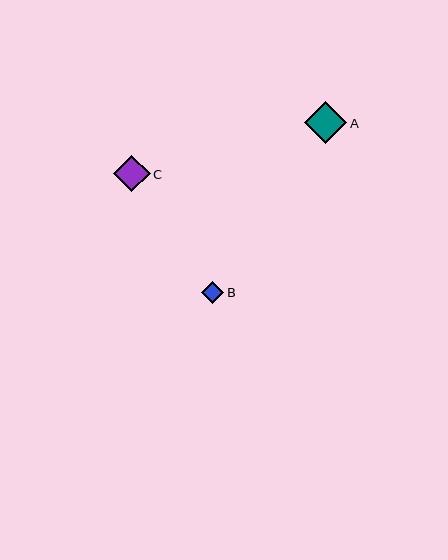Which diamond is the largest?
Diamond A is the largest with a size of approximately 43 pixels.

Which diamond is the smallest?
Diamond B is the smallest with a size of approximately 23 pixels.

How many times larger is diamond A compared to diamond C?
Diamond A is approximately 1.2 times the size of diamond C.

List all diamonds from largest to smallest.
From largest to smallest: A, C, B.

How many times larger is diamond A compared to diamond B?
Diamond A is approximately 1.9 times the size of diamond B.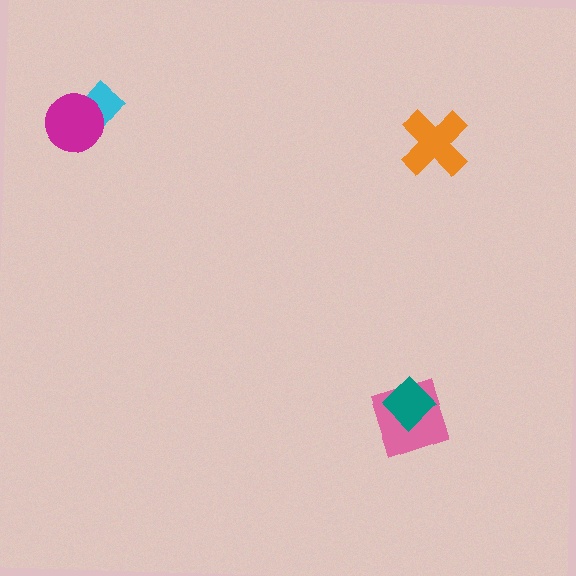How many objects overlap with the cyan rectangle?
1 object overlaps with the cyan rectangle.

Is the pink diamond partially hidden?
Yes, it is partially covered by another shape.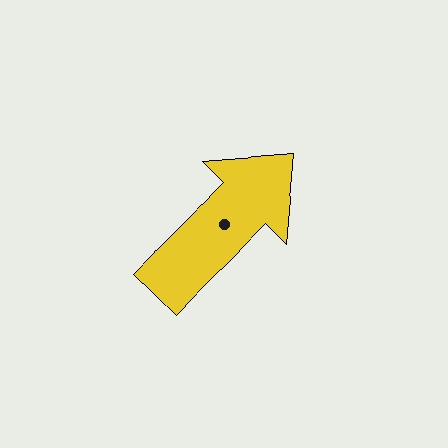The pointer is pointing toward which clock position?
Roughly 2 o'clock.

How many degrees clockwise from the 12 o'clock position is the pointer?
Approximately 45 degrees.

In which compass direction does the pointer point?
Northeast.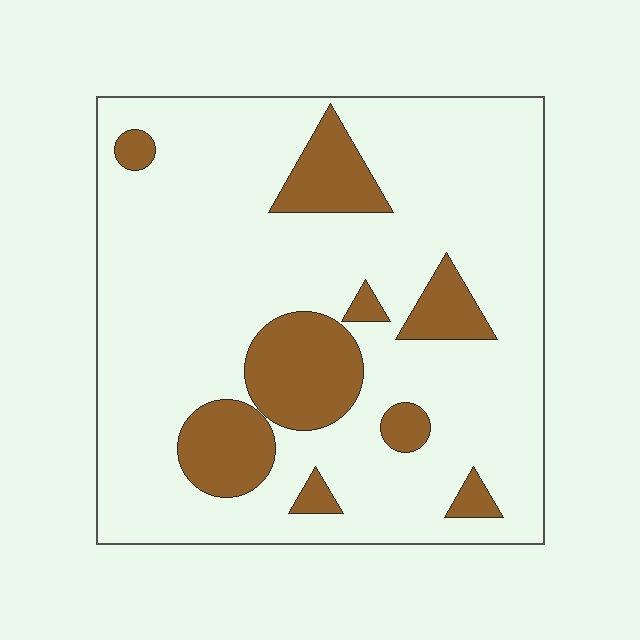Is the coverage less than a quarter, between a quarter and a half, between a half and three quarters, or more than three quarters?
Less than a quarter.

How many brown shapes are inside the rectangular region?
9.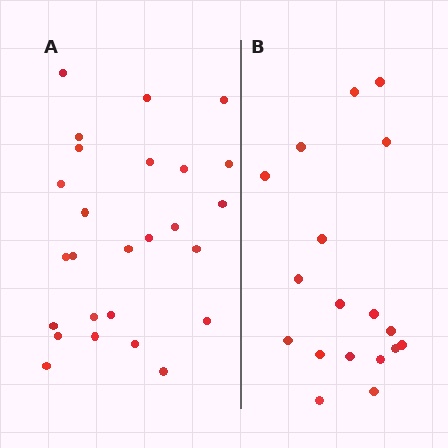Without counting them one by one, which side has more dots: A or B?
Region A (the left region) has more dots.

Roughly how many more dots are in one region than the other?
Region A has roughly 8 or so more dots than region B.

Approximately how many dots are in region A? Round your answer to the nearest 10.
About 30 dots. (The exact count is 26, which rounds to 30.)